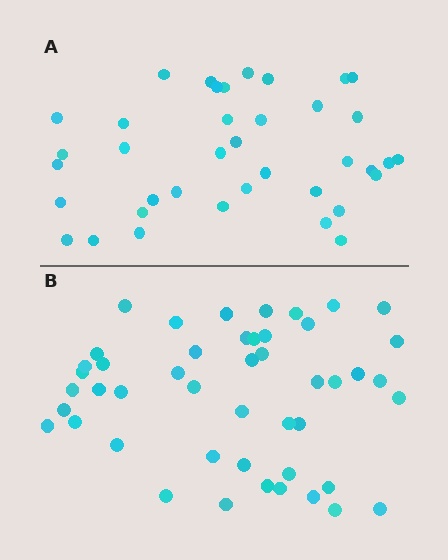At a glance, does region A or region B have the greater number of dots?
Region B (the bottom region) has more dots.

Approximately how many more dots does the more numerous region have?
Region B has roughly 8 or so more dots than region A.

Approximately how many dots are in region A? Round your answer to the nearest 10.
About 40 dots. (The exact count is 38, which rounds to 40.)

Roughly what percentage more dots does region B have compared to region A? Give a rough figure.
About 25% more.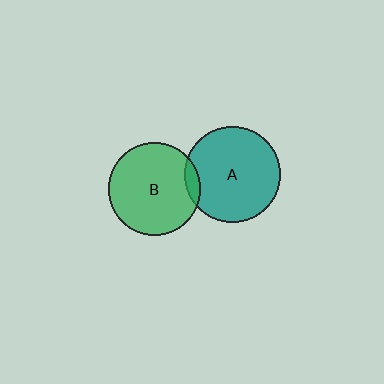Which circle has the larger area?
Circle A (teal).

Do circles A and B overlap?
Yes.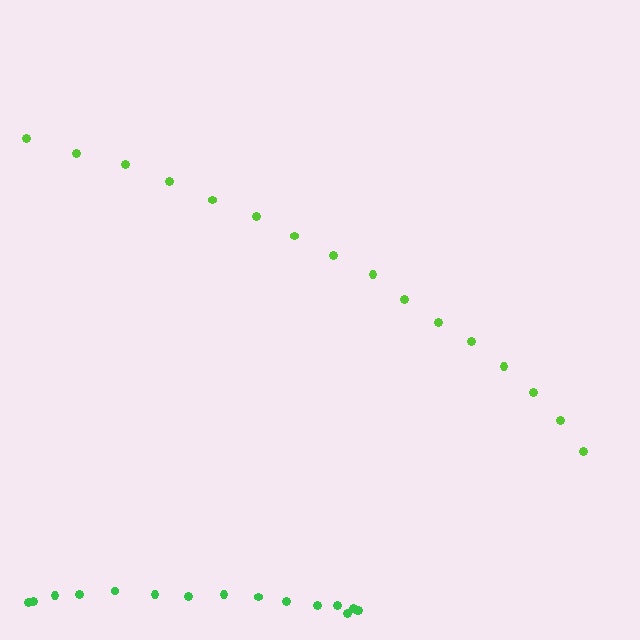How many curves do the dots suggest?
There are 2 distinct paths.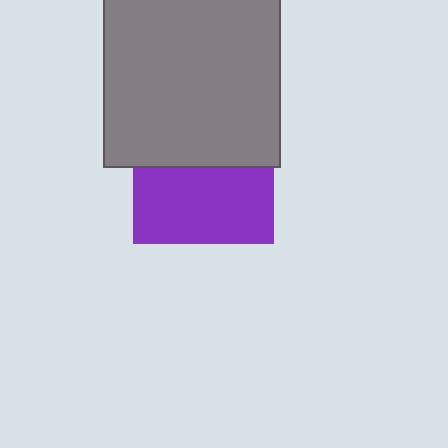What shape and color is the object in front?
The object in front is a gray rectangle.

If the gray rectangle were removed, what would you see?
You would see the complete purple square.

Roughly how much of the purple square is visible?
About half of it is visible (roughly 54%).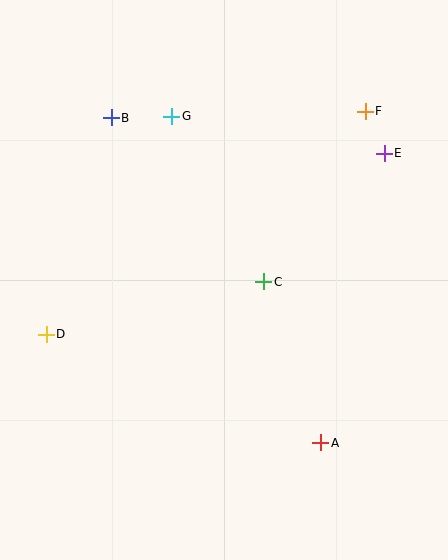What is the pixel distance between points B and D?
The distance between B and D is 226 pixels.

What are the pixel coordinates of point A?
Point A is at (321, 443).